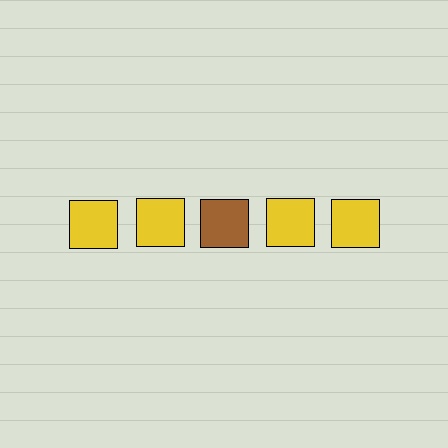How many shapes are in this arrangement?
There are 5 shapes arranged in a grid pattern.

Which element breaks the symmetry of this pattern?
The brown square in the top row, center column breaks the symmetry. All other shapes are yellow squares.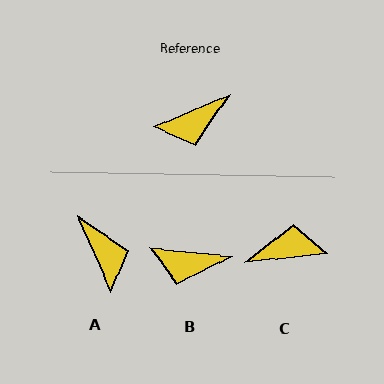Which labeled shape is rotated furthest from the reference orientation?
C, about 162 degrees away.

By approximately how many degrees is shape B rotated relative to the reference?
Approximately 29 degrees clockwise.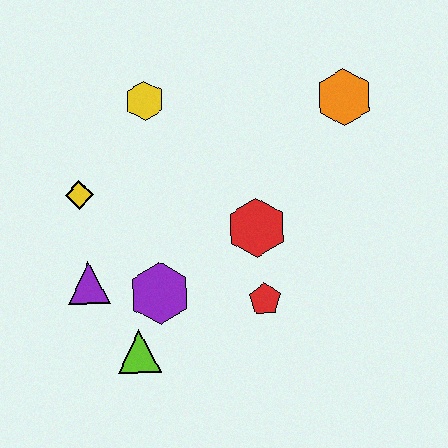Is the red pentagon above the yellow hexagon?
No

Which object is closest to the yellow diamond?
The purple triangle is closest to the yellow diamond.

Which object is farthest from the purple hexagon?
The orange hexagon is farthest from the purple hexagon.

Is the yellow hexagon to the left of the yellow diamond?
No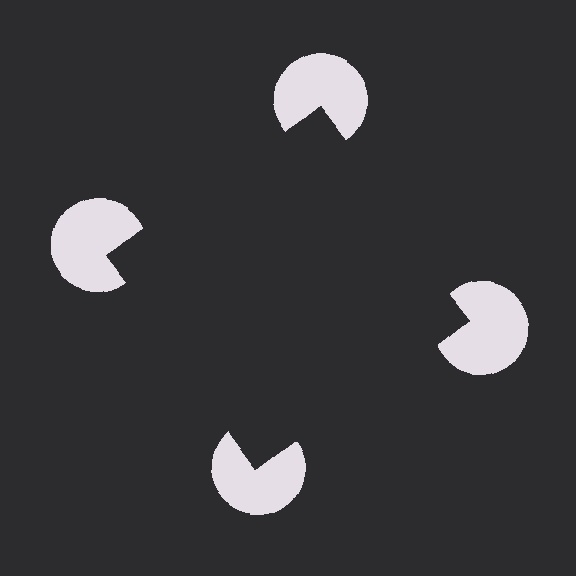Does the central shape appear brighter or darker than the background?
It typically appears slightly darker than the background, even though no actual brightness change is drawn.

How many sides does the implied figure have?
4 sides.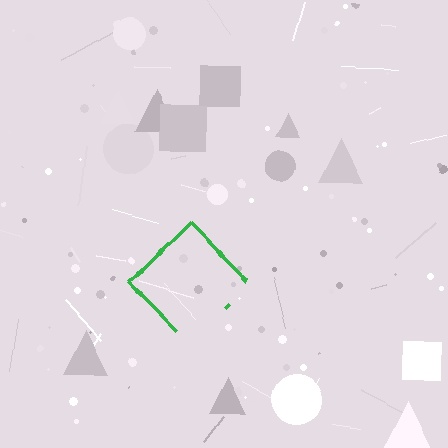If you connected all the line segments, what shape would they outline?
They would outline a diamond.